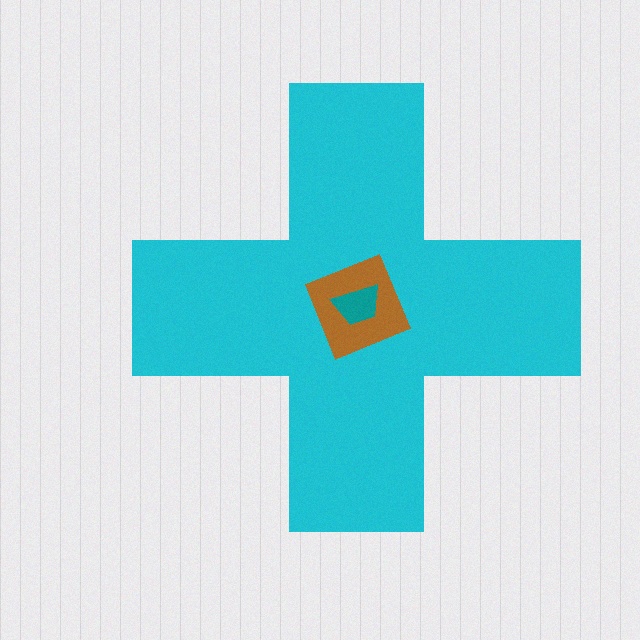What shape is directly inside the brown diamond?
The teal trapezoid.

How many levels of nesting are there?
3.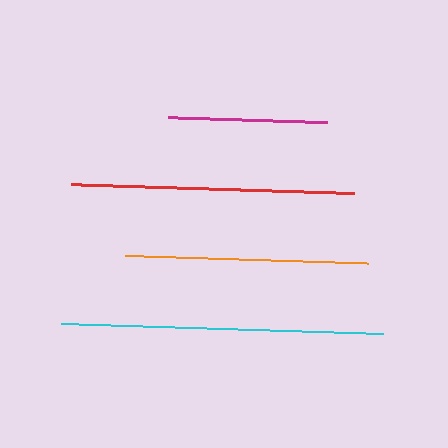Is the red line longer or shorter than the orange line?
The red line is longer than the orange line.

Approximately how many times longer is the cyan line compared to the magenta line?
The cyan line is approximately 2.0 times the length of the magenta line.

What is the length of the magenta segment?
The magenta segment is approximately 160 pixels long.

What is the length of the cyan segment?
The cyan segment is approximately 322 pixels long.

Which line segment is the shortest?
The magenta line is the shortest at approximately 160 pixels.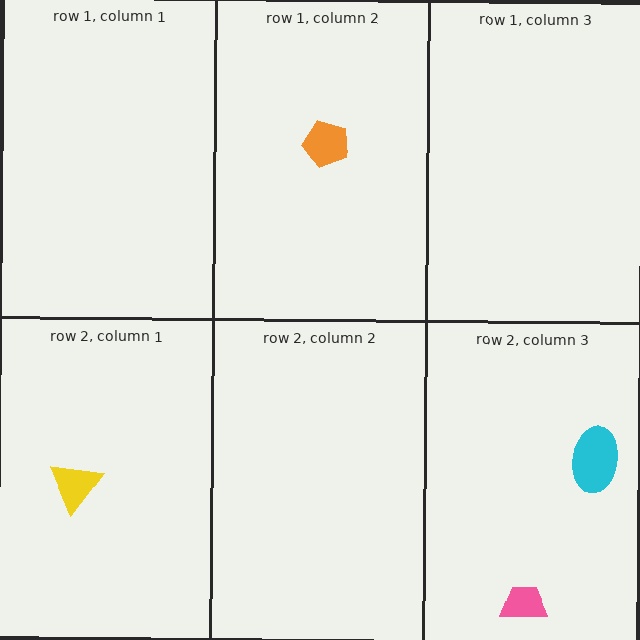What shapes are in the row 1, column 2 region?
The orange pentagon.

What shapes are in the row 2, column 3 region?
The pink trapezoid, the cyan ellipse.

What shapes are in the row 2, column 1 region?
The yellow triangle.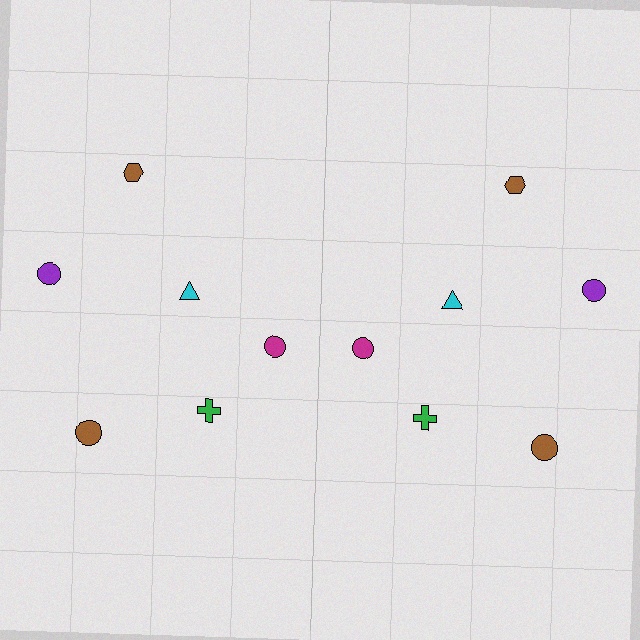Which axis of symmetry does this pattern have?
The pattern has a vertical axis of symmetry running through the center of the image.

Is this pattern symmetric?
Yes, this pattern has bilateral (reflection) symmetry.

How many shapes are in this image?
There are 12 shapes in this image.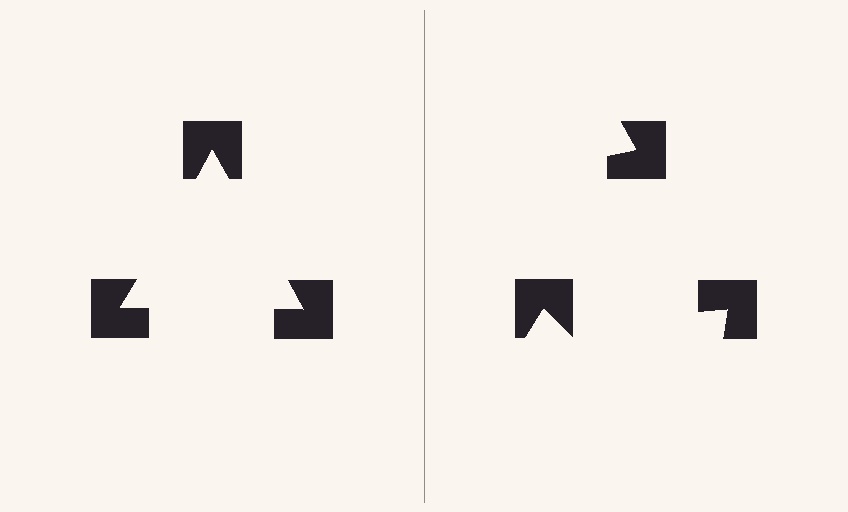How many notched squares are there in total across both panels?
6 — 3 on each side.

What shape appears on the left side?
An illusory triangle.